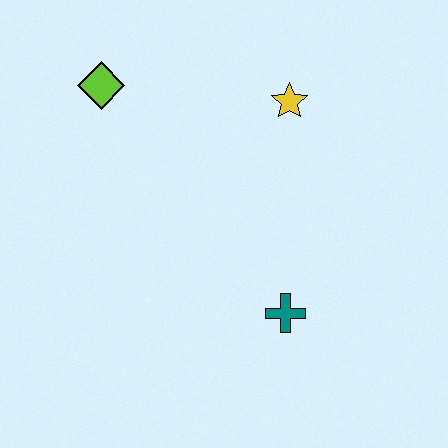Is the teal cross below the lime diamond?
Yes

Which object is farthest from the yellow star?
The teal cross is farthest from the yellow star.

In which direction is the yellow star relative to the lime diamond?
The yellow star is to the right of the lime diamond.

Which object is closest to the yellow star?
The lime diamond is closest to the yellow star.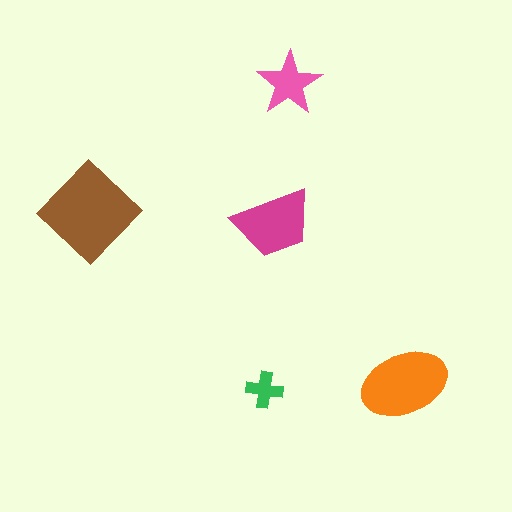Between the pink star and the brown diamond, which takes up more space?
The brown diamond.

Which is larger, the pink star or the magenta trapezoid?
The magenta trapezoid.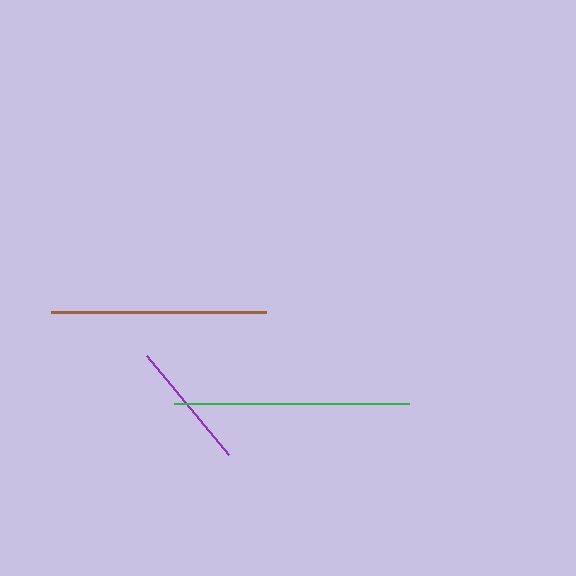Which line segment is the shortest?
The purple line is the shortest at approximately 129 pixels.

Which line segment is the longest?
The green line is the longest at approximately 235 pixels.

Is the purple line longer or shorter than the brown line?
The brown line is longer than the purple line.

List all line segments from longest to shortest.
From longest to shortest: green, brown, purple.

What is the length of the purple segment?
The purple segment is approximately 129 pixels long.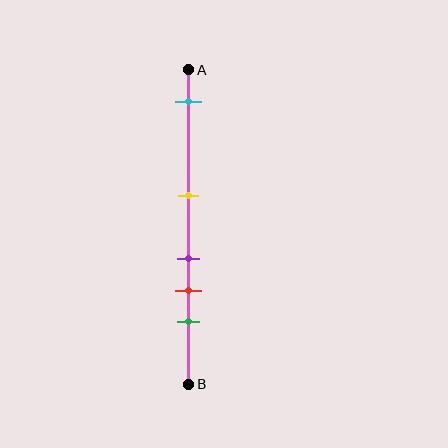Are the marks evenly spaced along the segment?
No, the marks are not evenly spaced.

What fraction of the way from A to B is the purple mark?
The purple mark is approximately 60% (0.6) of the way from A to B.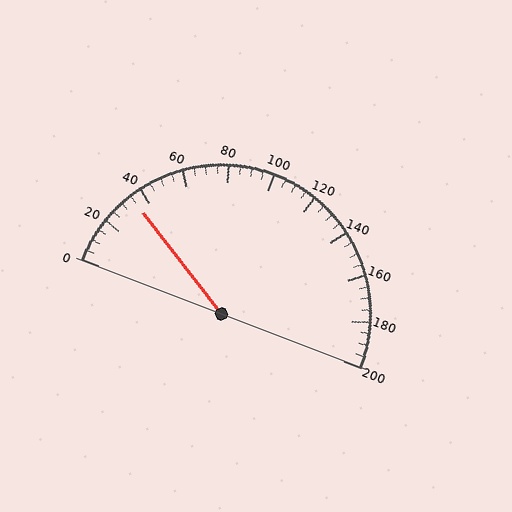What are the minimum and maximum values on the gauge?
The gauge ranges from 0 to 200.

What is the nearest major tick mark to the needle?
The nearest major tick mark is 40.